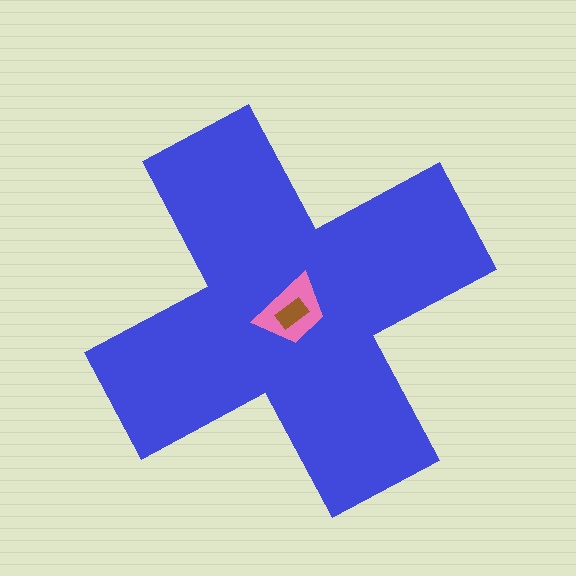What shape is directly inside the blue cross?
The pink trapezoid.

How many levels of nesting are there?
3.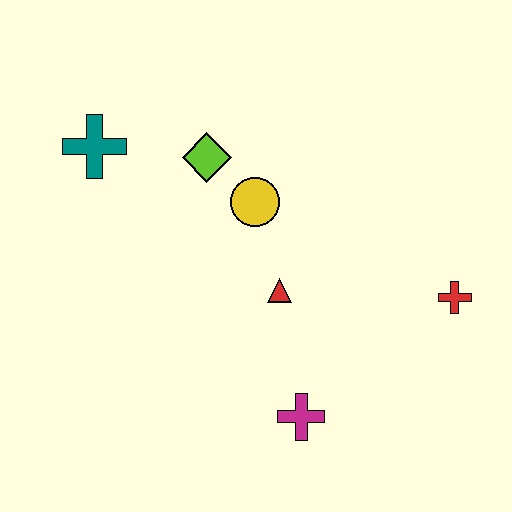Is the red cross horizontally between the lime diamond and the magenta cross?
No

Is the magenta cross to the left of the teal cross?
No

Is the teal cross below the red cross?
No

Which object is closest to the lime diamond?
The yellow circle is closest to the lime diamond.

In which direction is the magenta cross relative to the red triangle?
The magenta cross is below the red triangle.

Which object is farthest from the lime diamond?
The red cross is farthest from the lime diamond.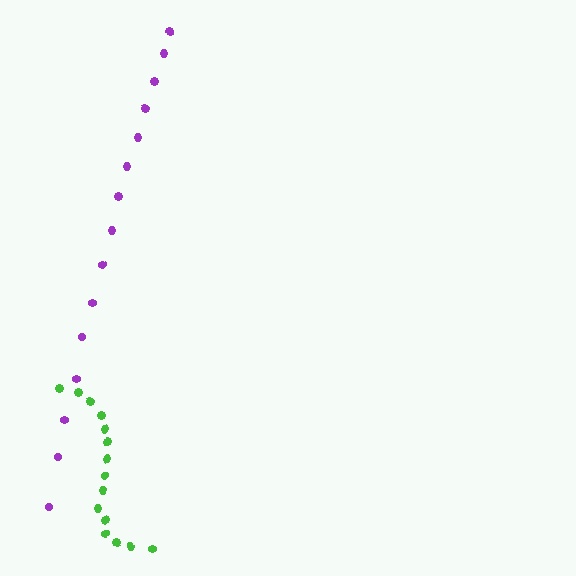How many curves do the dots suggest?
There are 2 distinct paths.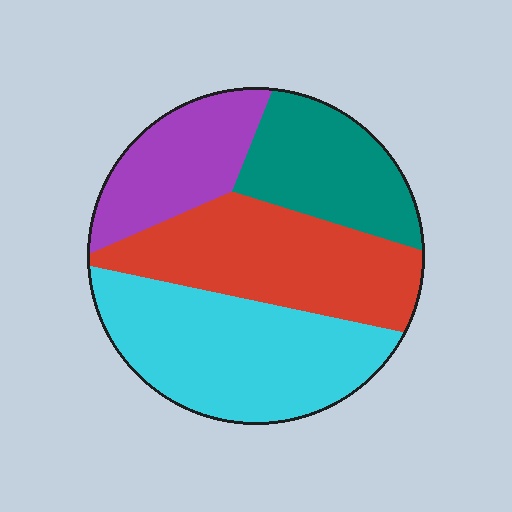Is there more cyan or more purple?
Cyan.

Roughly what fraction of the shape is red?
Red covers 29% of the shape.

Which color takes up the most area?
Cyan, at roughly 35%.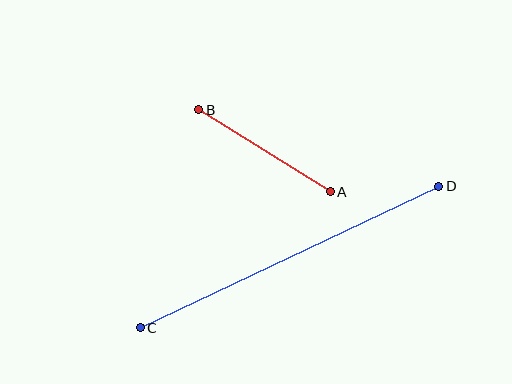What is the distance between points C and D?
The distance is approximately 330 pixels.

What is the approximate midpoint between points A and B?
The midpoint is at approximately (265, 151) pixels.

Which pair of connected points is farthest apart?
Points C and D are farthest apart.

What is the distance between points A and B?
The distance is approximately 155 pixels.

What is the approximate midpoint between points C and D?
The midpoint is at approximately (290, 257) pixels.